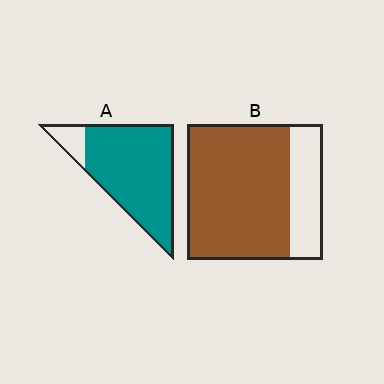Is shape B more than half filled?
Yes.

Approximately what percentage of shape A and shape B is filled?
A is approximately 90% and B is approximately 75%.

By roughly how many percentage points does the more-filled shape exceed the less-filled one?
By roughly 10 percentage points (A over B).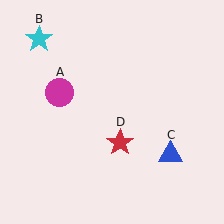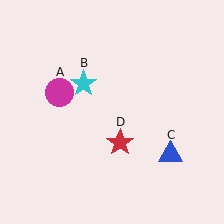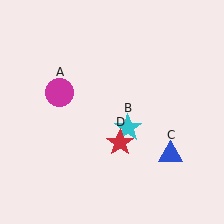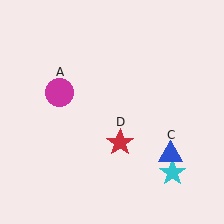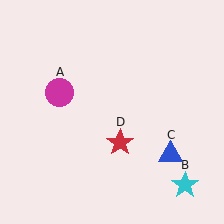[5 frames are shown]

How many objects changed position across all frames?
1 object changed position: cyan star (object B).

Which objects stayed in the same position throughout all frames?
Magenta circle (object A) and blue triangle (object C) and red star (object D) remained stationary.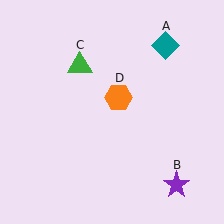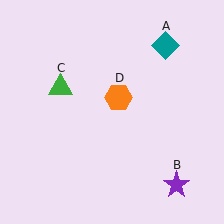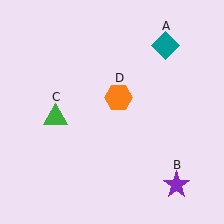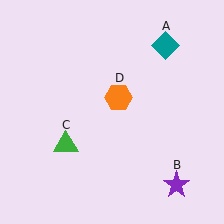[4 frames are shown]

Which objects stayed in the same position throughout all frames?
Teal diamond (object A) and purple star (object B) and orange hexagon (object D) remained stationary.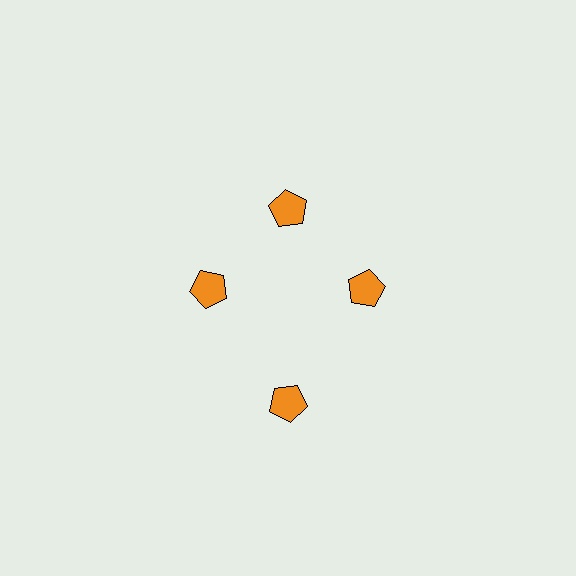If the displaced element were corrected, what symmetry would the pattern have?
It would have 4-fold rotational symmetry — the pattern would map onto itself every 90 degrees.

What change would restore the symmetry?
The symmetry would be restored by moving it inward, back onto the ring so that all 4 pentagons sit at equal angles and equal distance from the center.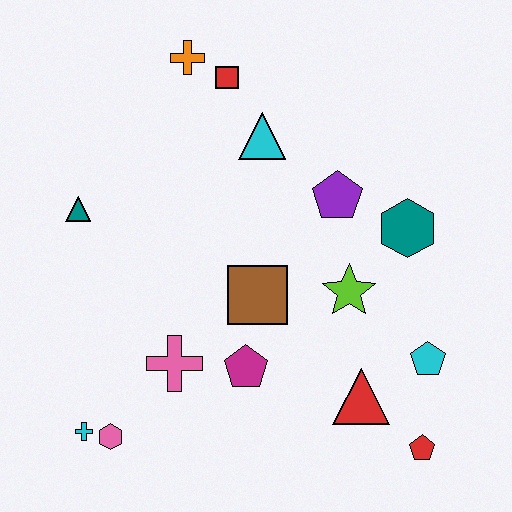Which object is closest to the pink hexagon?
The cyan cross is closest to the pink hexagon.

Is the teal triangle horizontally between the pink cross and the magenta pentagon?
No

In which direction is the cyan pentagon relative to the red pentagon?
The cyan pentagon is above the red pentagon.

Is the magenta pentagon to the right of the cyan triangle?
No